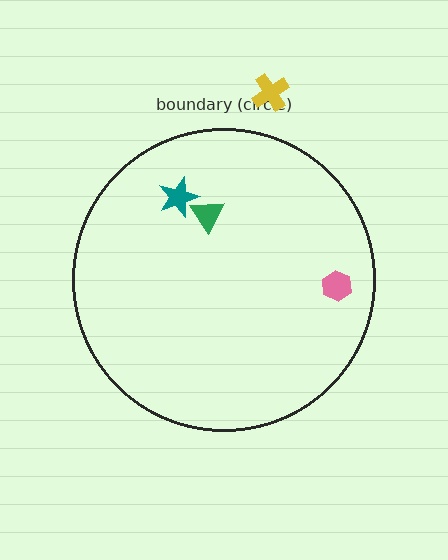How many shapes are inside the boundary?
3 inside, 1 outside.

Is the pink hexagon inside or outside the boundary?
Inside.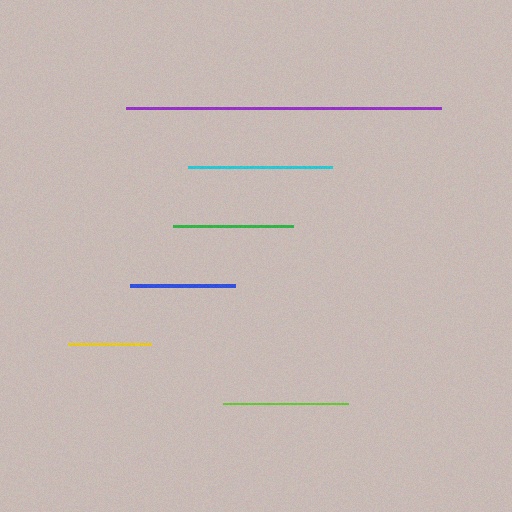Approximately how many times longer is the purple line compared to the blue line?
The purple line is approximately 3.0 times the length of the blue line.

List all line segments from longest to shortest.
From longest to shortest: purple, cyan, lime, green, blue, yellow.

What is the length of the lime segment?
The lime segment is approximately 125 pixels long.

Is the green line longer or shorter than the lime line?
The lime line is longer than the green line.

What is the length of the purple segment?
The purple segment is approximately 315 pixels long.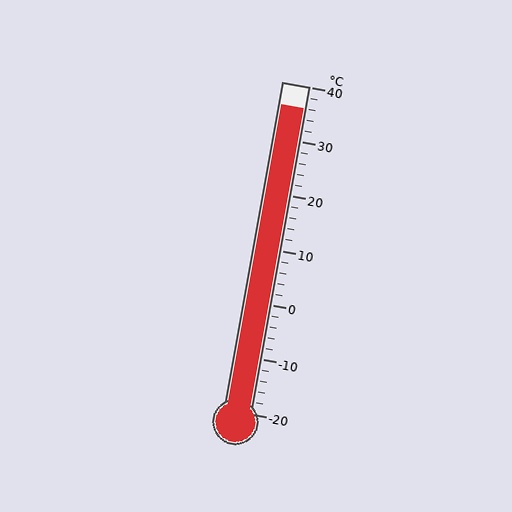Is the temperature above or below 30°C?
The temperature is above 30°C.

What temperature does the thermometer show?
The thermometer shows approximately 36°C.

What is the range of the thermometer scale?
The thermometer scale ranges from -20°C to 40°C.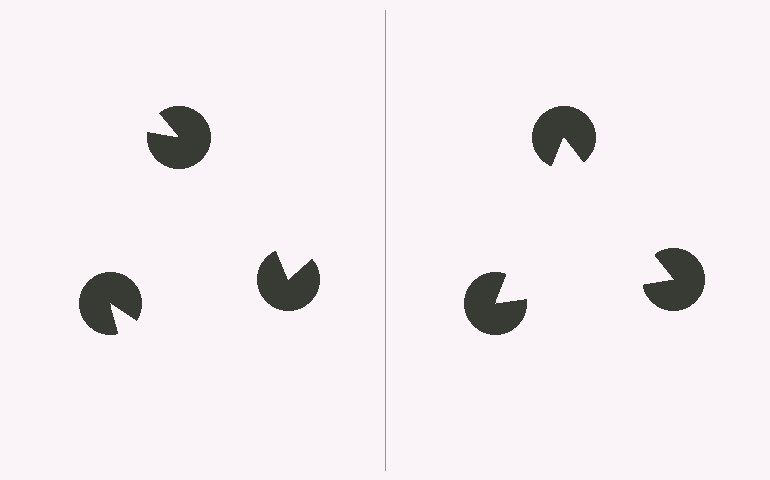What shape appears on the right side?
An illusory triangle.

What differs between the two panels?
The pac-man discs are positioned identically on both sides; only the wedge orientations differ. On the right they align to a triangle; on the left they are misaligned.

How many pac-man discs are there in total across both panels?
6 — 3 on each side.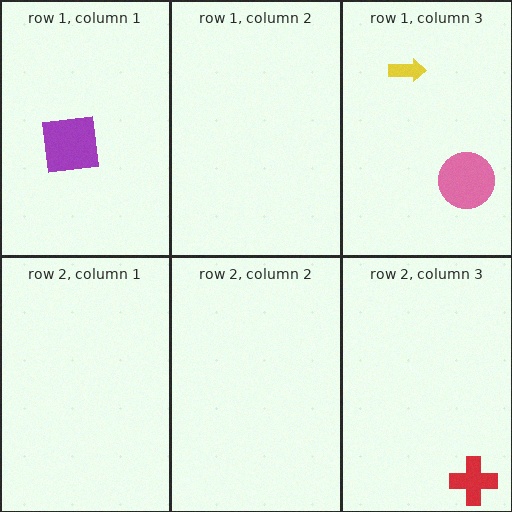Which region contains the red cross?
The row 2, column 3 region.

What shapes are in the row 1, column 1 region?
The purple square.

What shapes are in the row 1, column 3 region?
The yellow arrow, the pink circle.